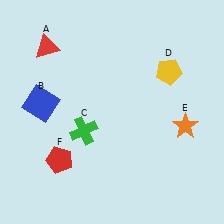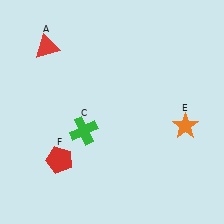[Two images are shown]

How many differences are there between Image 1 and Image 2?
There are 2 differences between the two images.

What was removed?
The yellow pentagon (D), the blue square (B) were removed in Image 2.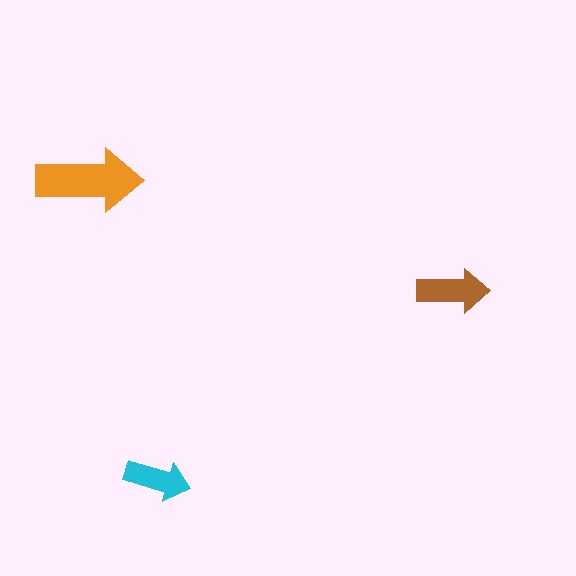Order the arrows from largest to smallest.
the orange one, the brown one, the cyan one.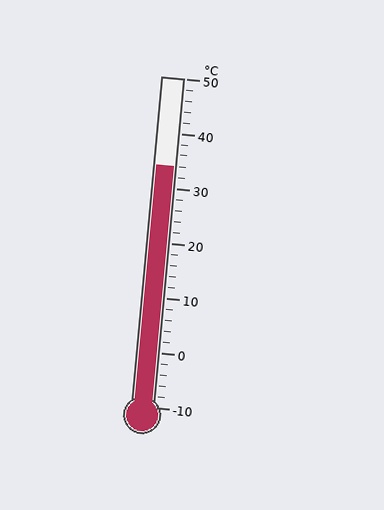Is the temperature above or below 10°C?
The temperature is above 10°C.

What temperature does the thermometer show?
The thermometer shows approximately 34°C.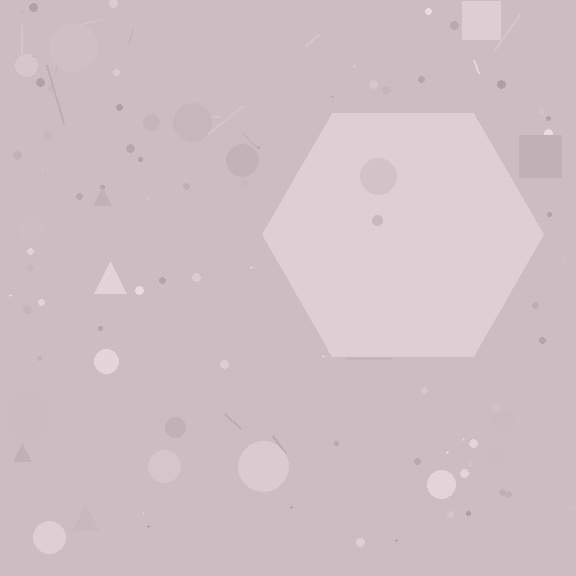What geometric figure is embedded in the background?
A hexagon is embedded in the background.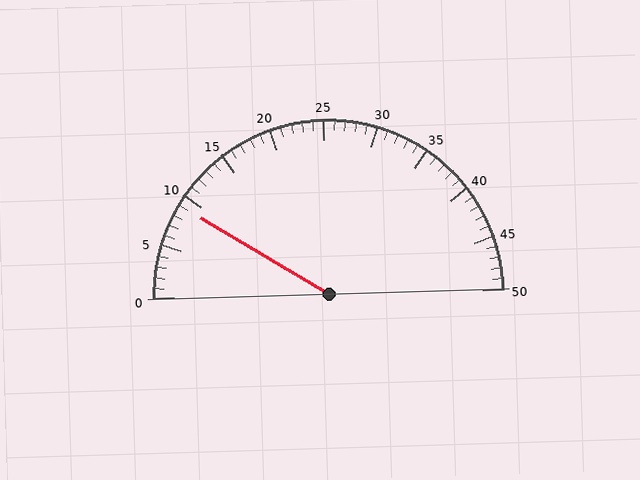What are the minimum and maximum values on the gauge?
The gauge ranges from 0 to 50.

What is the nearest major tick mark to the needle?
The nearest major tick mark is 10.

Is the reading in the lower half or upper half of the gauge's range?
The reading is in the lower half of the range (0 to 50).